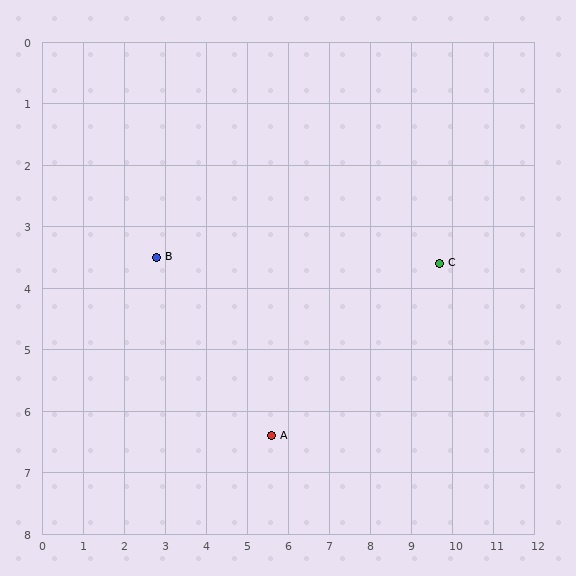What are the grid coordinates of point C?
Point C is at approximately (9.7, 3.6).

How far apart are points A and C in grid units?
Points A and C are about 5.0 grid units apart.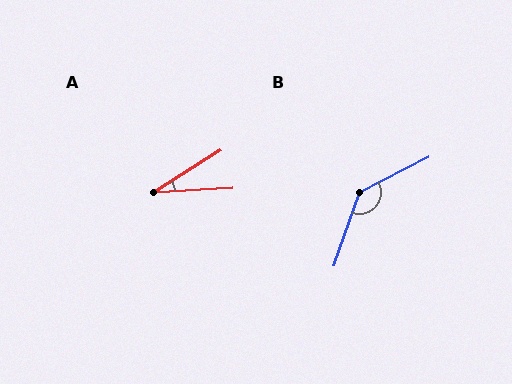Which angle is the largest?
B, at approximately 137 degrees.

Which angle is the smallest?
A, at approximately 29 degrees.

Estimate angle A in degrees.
Approximately 29 degrees.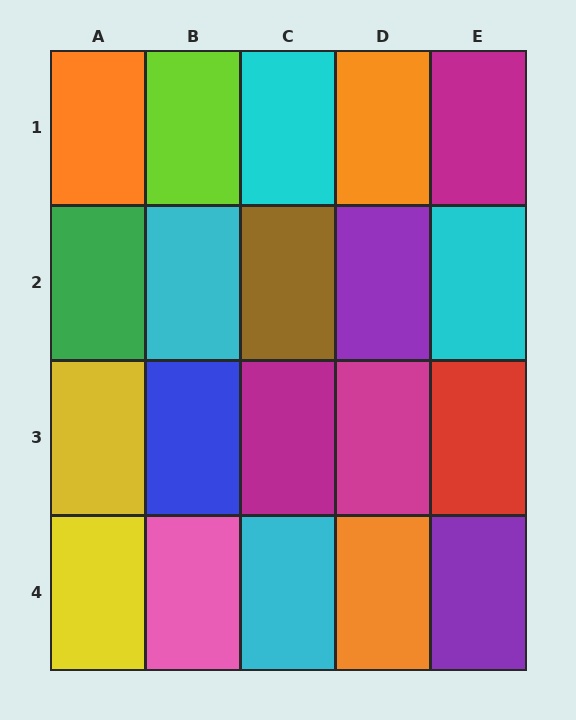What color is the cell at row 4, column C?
Cyan.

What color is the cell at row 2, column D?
Purple.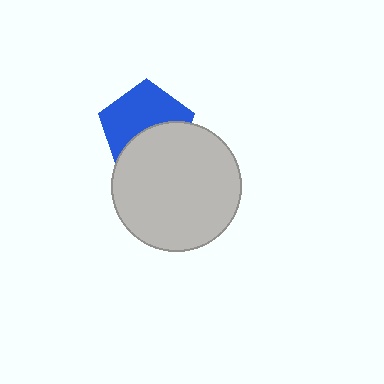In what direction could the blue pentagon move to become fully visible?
The blue pentagon could move up. That would shift it out from behind the light gray circle entirely.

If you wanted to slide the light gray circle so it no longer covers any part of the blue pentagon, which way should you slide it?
Slide it down — that is the most direct way to separate the two shapes.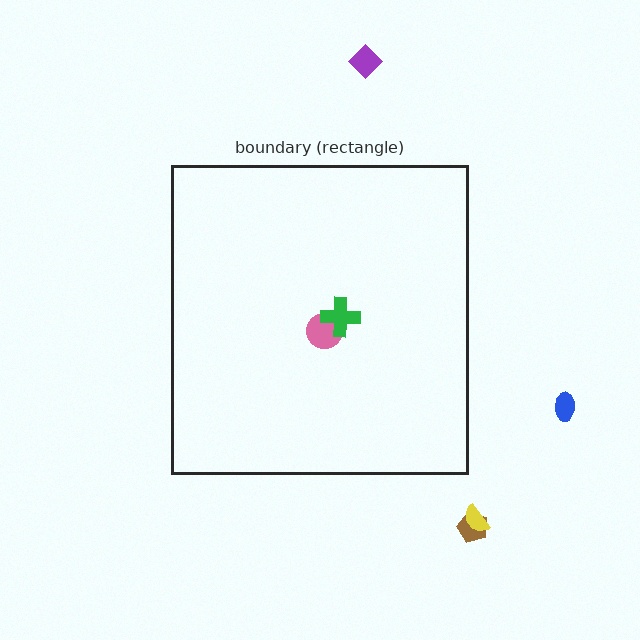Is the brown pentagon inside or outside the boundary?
Outside.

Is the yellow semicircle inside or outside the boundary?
Outside.